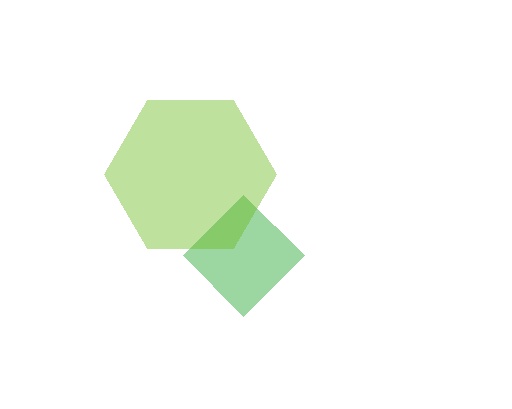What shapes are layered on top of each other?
The layered shapes are: a green diamond, a lime hexagon.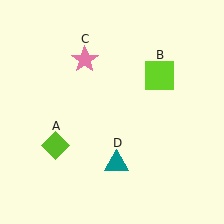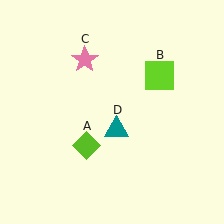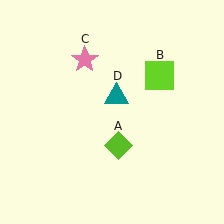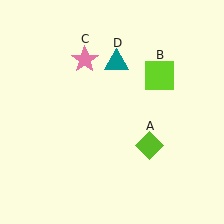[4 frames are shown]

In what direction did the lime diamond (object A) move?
The lime diamond (object A) moved right.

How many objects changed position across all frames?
2 objects changed position: lime diamond (object A), teal triangle (object D).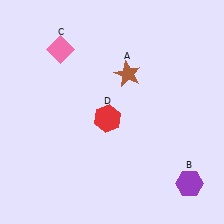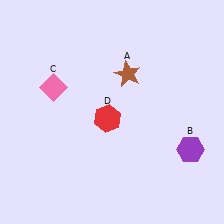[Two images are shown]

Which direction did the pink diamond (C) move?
The pink diamond (C) moved down.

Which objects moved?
The objects that moved are: the purple hexagon (B), the pink diamond (C).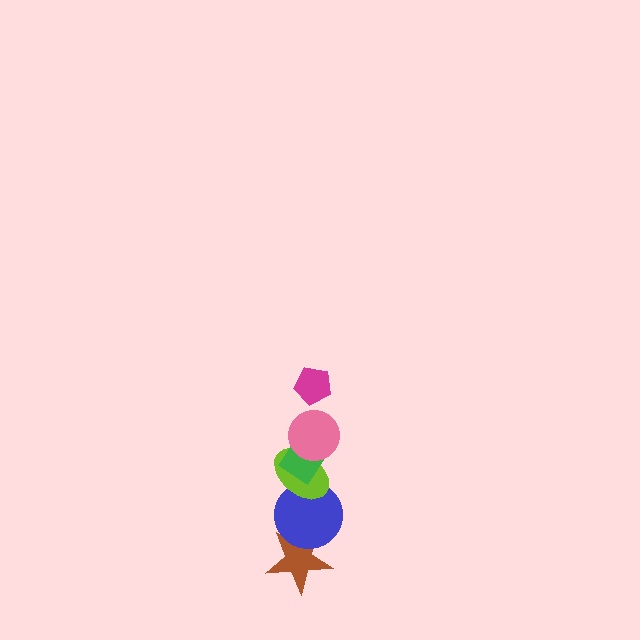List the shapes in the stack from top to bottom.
From top to bottom: the magenta pentagon, the pink circle, the green diamond, the lime ellipse, the blue circle, the brown star.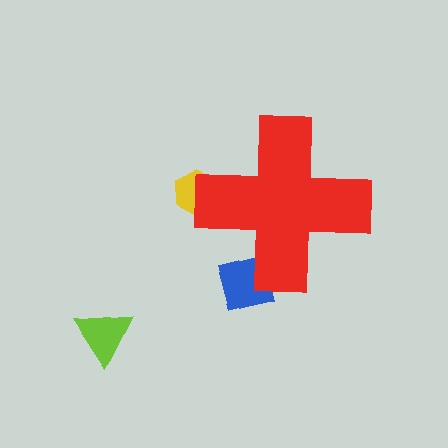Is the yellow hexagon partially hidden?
Yes, the yellow hexagon is partially hidden behind the red cross.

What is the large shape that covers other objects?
A red cross.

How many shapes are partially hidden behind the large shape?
2 shapes are partially hidden.